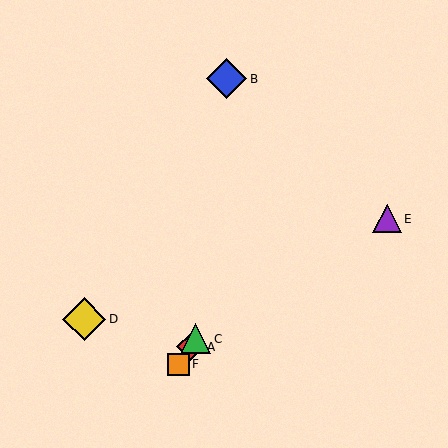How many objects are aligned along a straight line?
3 objects (A, C, F) are aligned along a straight line.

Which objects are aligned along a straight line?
Objects A, C, F are aligned along a straight line.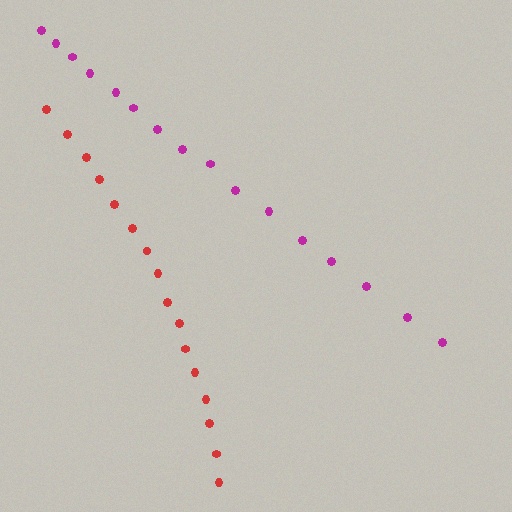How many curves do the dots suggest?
There are 2 distinct paths.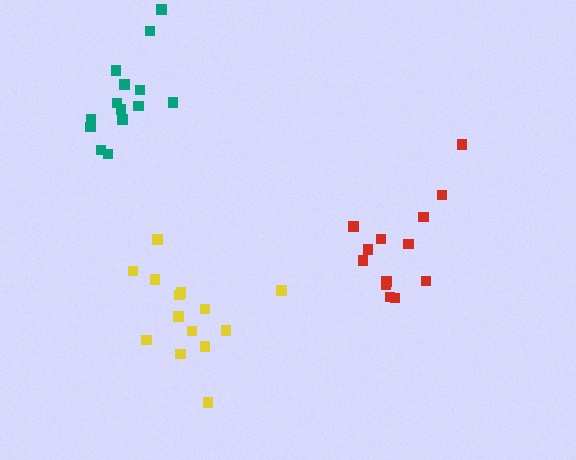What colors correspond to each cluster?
The clusters are colored: red, yellow, teal.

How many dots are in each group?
Group 1: 13 dots, Group 2: 14 dots, Group 3: 14 dots (41 total).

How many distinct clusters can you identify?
There are 3 distinct clusters.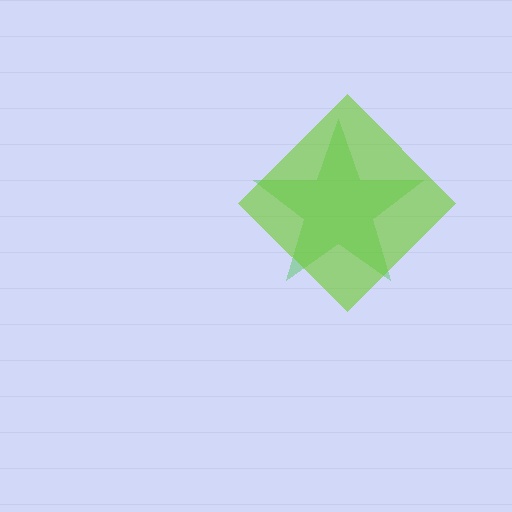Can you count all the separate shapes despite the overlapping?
Yes, there are 2 separate shapes.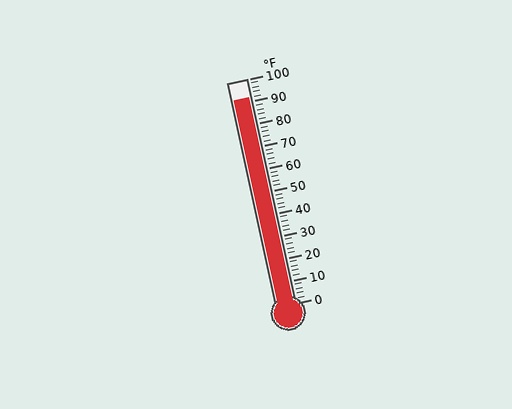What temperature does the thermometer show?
The thermometer shows approximately 92°F.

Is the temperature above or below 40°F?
The temperature is above 40°F.